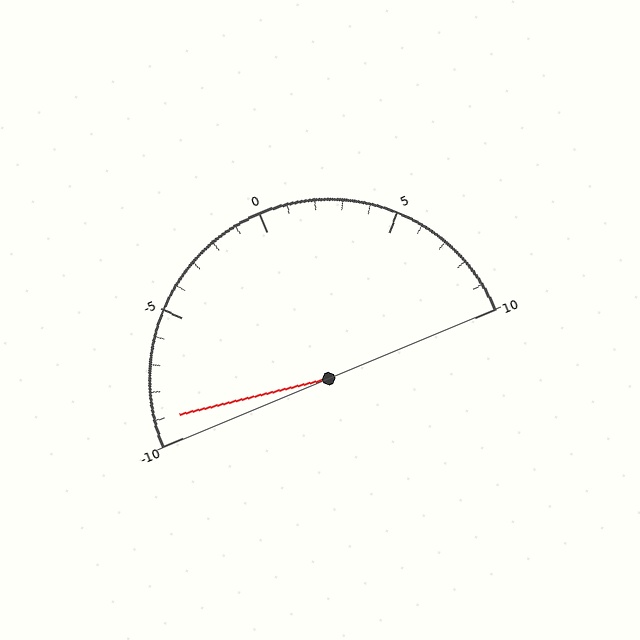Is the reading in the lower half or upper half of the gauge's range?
The reading is in the lower half of the range (-10 to 10).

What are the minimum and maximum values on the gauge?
The gauge ranges from -10 to 10.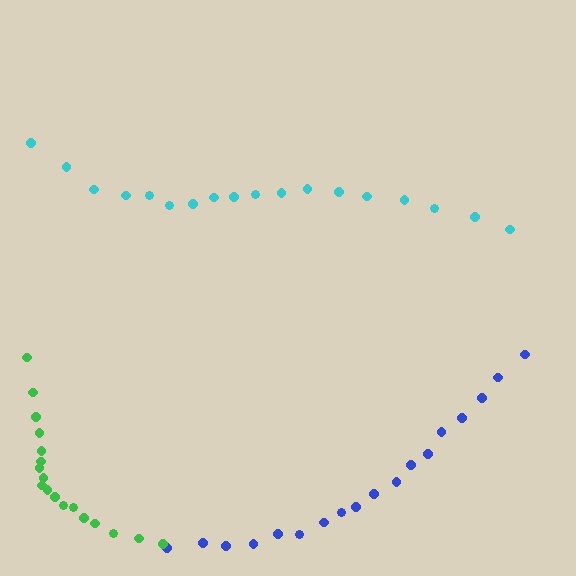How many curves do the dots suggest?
There are 3 distinct paths.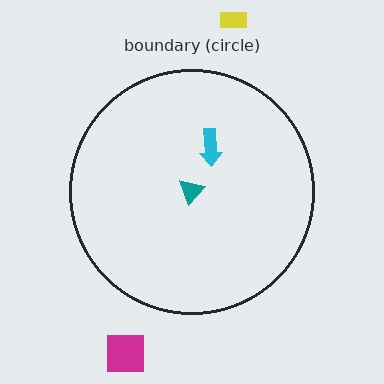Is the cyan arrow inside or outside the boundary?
Inside.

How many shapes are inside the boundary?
2 inside, 2 outside.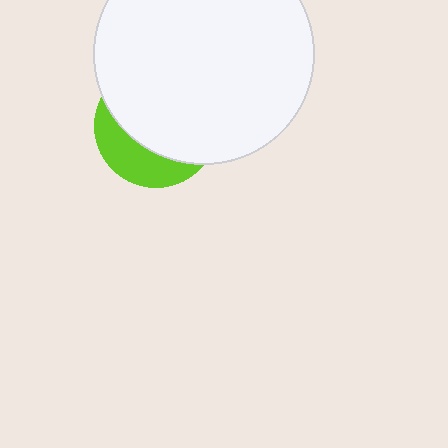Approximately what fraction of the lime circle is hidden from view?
Roughly 69% of the lime circle is hidden behind the white circle.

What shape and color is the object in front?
The object in front is a white circle.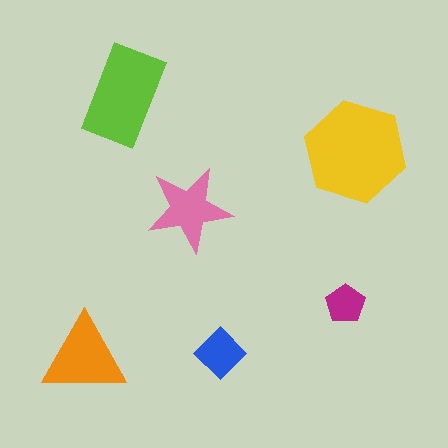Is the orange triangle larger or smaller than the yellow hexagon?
Smaller.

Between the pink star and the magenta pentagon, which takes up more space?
The pink star.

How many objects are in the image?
There are 6 objects in the image.